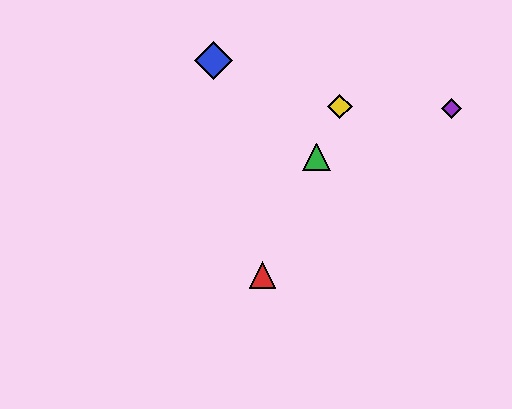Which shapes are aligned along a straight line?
The red triangle, the green triangle, the yellow diamond are aligned along a straight line.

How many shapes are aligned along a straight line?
3 shapes (the red triangle, the green triangle, the yellow diamond) are aligned along a straight line.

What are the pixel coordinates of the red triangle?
The red triangle is at (263, 275).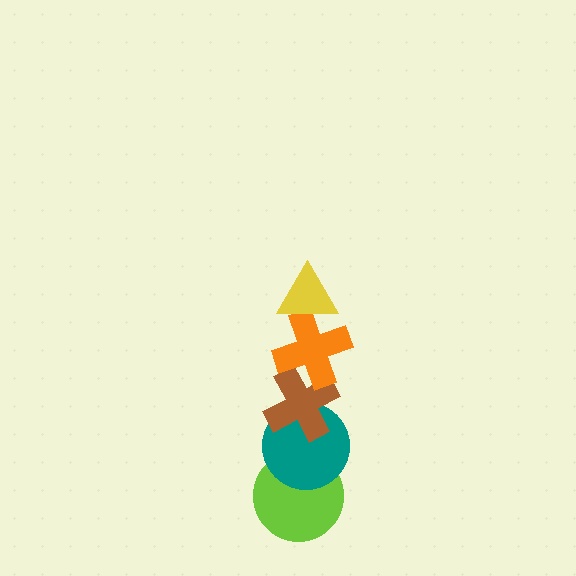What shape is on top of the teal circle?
The brown cross is on top of the teal circle.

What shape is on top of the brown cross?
The orange cross is on top of the brown cross.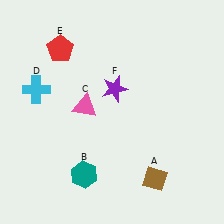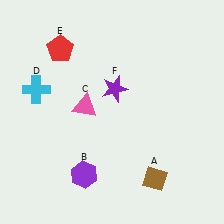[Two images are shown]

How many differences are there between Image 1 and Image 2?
There is 1 difference between the two images.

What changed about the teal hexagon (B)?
In Image 1, B is teal. In Image 2, it changed to purple.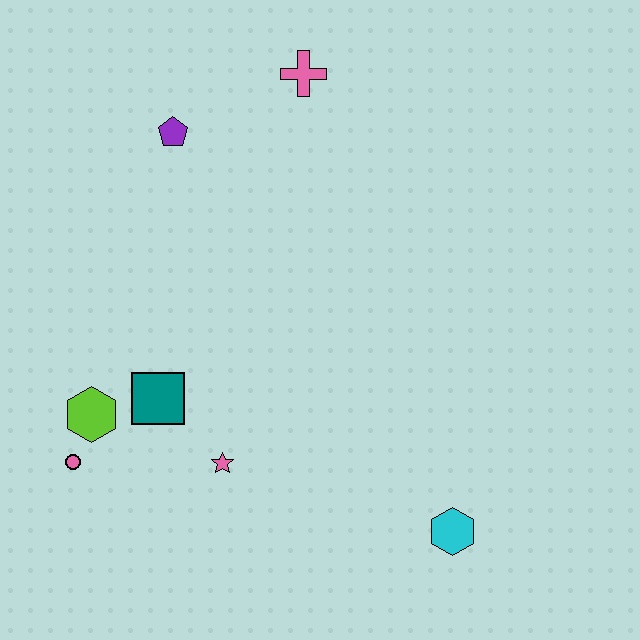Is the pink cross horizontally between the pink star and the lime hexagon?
No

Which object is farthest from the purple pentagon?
The cyan hexagon is farthest from the purple pentagon.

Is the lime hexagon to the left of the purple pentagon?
Yes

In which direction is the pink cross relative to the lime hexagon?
The pink cross is above the lime hexagon.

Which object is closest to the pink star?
The teal square is closest to the pink star.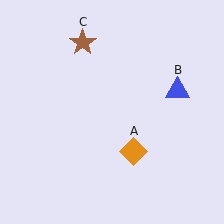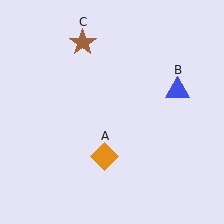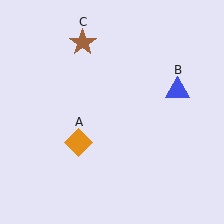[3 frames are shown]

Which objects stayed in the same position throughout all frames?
Blue triangle (object B) and brown star (object C) remained stationary.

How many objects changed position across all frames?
1 object changed position: orange diamond (object A).